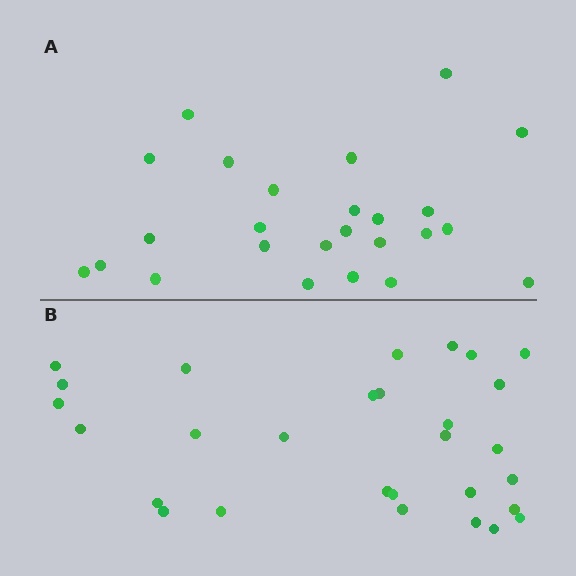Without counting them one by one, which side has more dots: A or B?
Region B (the bottom region) has more dots.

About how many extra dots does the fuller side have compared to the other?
Region B has about 4 more dots than region A.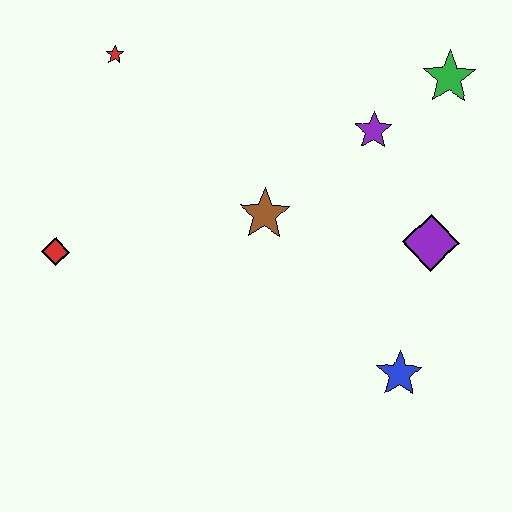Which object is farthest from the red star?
The blue star is farthest from the red star.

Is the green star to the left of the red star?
No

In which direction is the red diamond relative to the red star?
The red diamond is below the red star.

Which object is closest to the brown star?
The purple star is closest to the brown star.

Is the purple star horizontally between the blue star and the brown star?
Yes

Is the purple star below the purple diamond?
No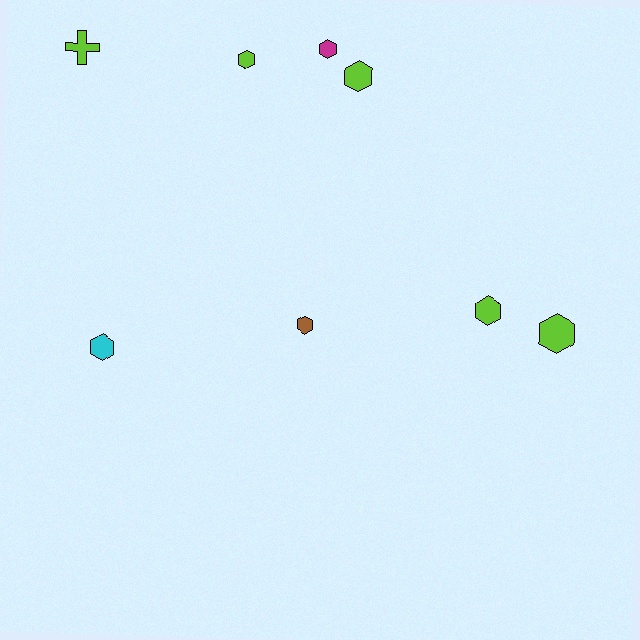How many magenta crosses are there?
There are no magenta crosses.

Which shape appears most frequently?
Hexagon, with 7 objects.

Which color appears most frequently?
Lime, with 5 objects.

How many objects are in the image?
There are 8 objects.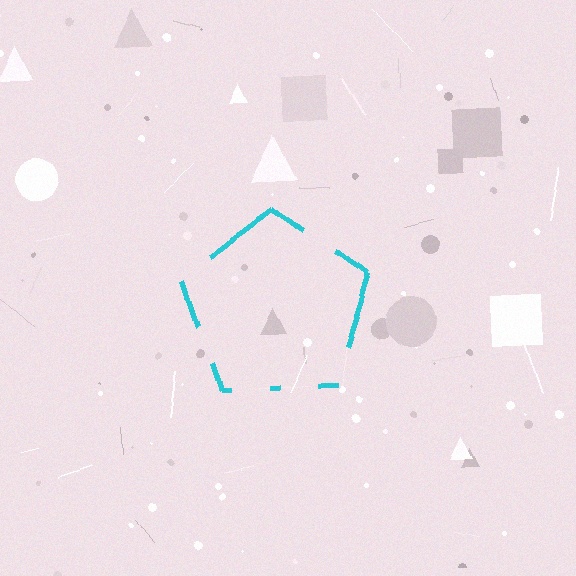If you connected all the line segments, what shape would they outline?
They would outline a pentagon.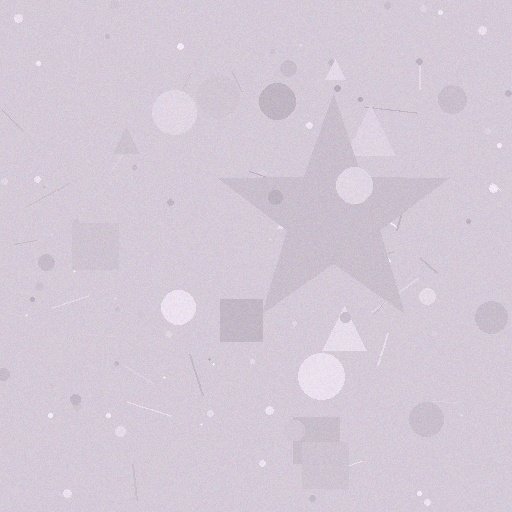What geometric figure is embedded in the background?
A star is embedded in the background.